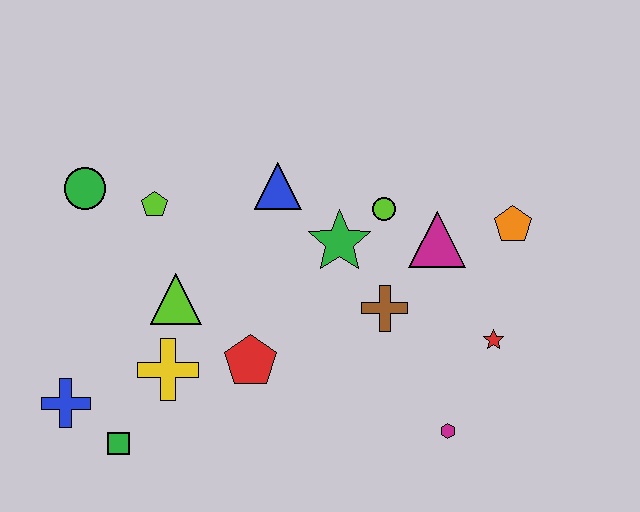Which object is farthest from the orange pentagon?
The blue cross is farthest from the orange pentagon.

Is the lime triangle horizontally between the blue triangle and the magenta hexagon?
No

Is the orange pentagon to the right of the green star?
Yes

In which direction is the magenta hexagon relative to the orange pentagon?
The magenta hexagon is below the orange pentagon.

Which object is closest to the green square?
The blue cross is closest to the green square.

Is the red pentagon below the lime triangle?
Yes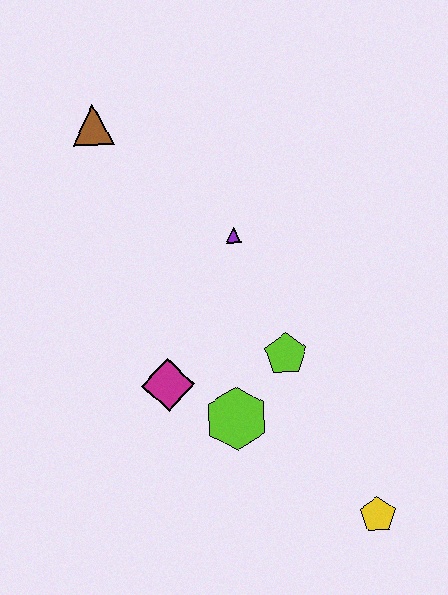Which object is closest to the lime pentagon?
The lime hexagon is closest to the lime pentagon.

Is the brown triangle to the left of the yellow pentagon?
Yes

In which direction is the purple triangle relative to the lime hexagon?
The purple triangle is above the lime hexagon.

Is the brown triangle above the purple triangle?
Yes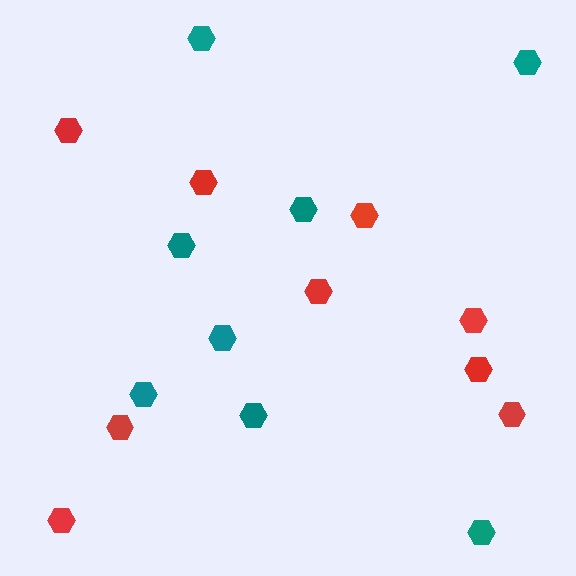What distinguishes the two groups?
There are 2 groups: one group of teal hexagons (8) and one group of red hexagons (9).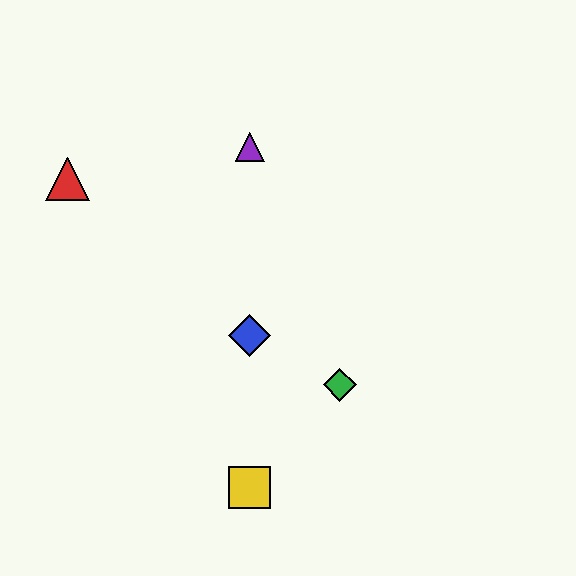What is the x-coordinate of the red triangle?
The red triangle is at x≈67.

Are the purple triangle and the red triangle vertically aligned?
No, the purple triangle is at x≈250 and the red triangle is at x≈67.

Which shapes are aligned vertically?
The blue diamond, the yellow square, the purple triangle are aligned vertically.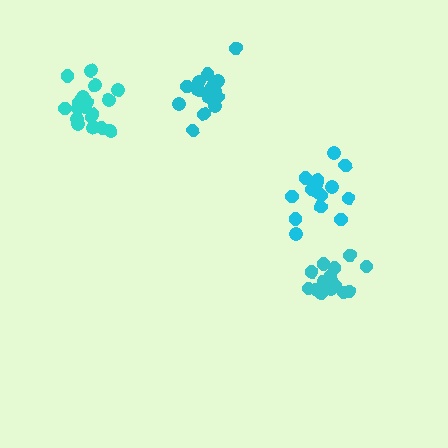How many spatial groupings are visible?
There are 4 spatial groupings.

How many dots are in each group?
Group 1: 17 dots, Group 2: 17 dots, Group 3: 17 dots, Group 4: 19 dots (70 total).